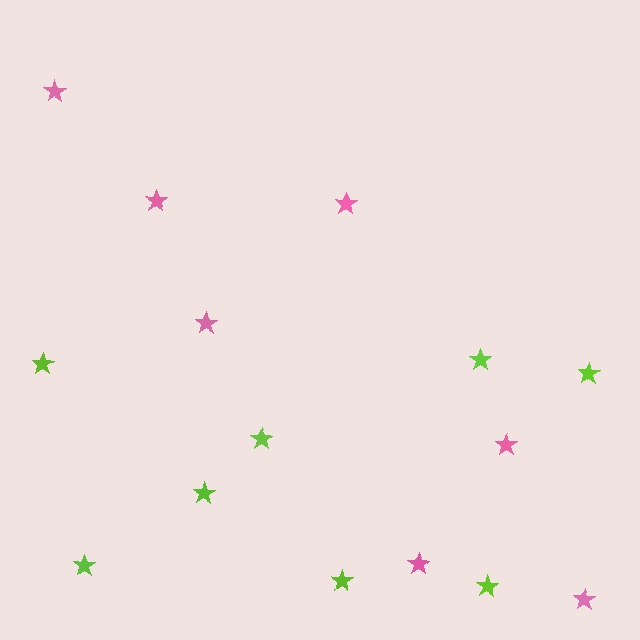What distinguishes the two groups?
There are 2 groups: one group of lime stars (8) and one group of pink stars (7).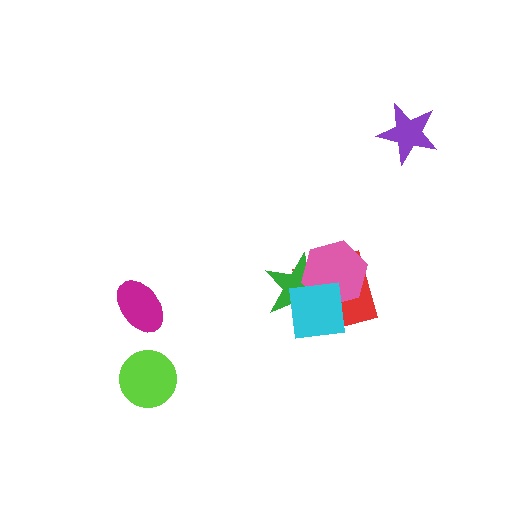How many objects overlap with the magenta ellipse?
0 objects overlap with the magenta ellipse.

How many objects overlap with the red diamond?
3 objects overlap with the red diamond.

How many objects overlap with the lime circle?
0 objects overlap with the lime circle.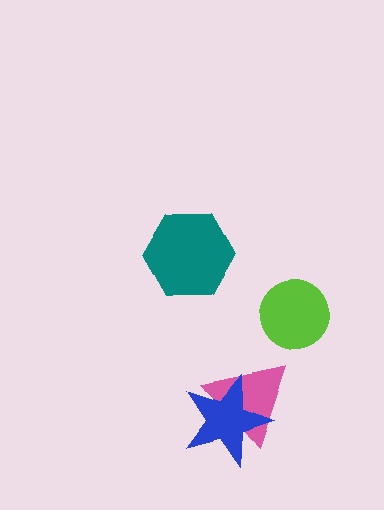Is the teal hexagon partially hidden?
No, no other shape covers it.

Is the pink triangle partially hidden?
Yes, it is partially covered by another shape.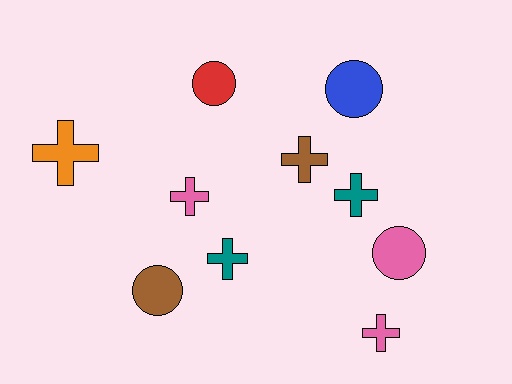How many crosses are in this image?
There are 6 crosses.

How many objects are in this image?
There are 10 objects.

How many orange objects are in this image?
There is 1 orange object.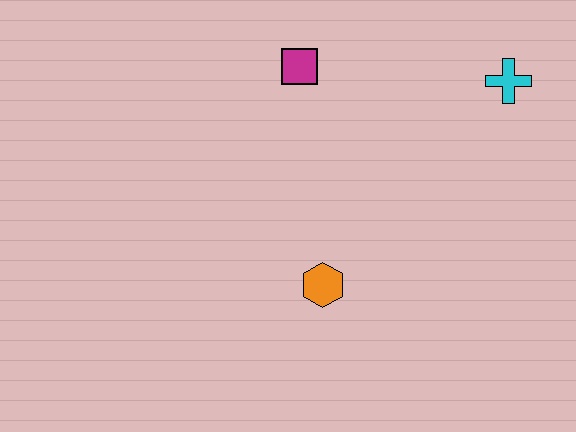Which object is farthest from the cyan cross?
The orange hexagon is farthest from the cyan cross.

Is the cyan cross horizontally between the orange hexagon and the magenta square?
No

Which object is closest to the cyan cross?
The magenta square is closest to the cyan cross.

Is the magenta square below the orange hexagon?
No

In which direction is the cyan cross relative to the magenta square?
The cyan cross is to the right of the magenta square.